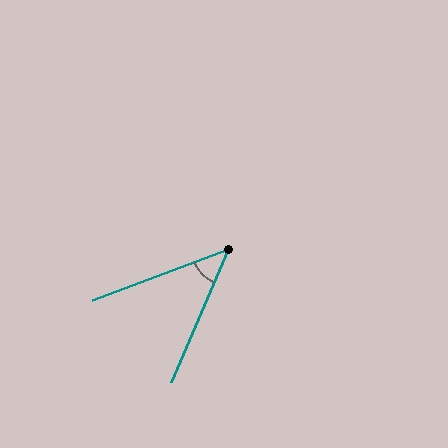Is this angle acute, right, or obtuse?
It is acute.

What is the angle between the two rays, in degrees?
Approximately 46 degrees.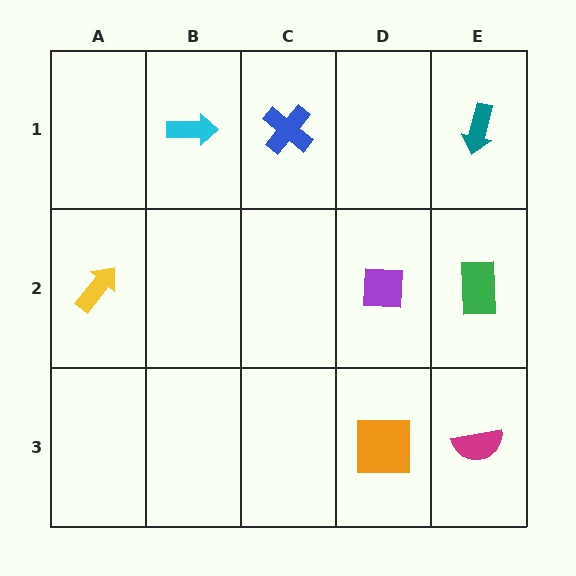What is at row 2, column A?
A yellow arrow.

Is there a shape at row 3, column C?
No, that cell is empty.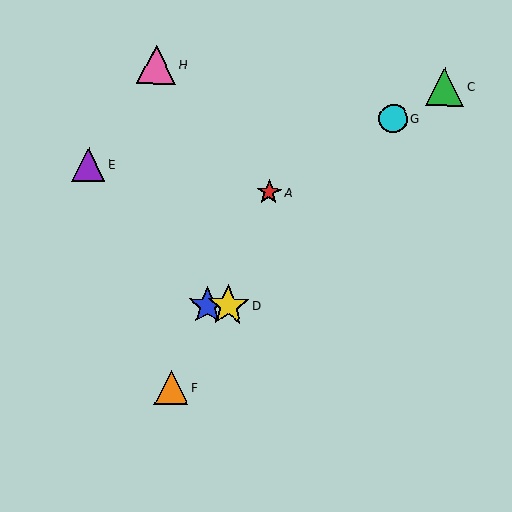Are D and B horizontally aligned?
Yes, both are at y≈306.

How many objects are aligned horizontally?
2 objects (B, D) are aligned horizontally.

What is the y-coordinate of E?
Object E is at y≈164.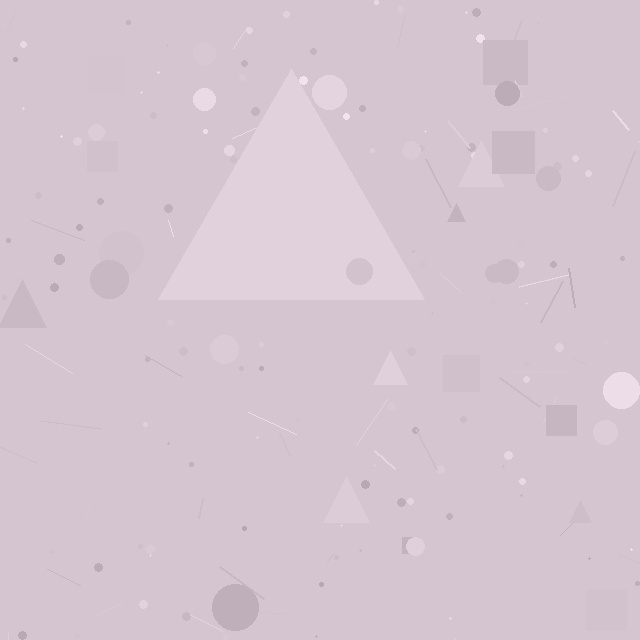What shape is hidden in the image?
A triangle is hidden in the image.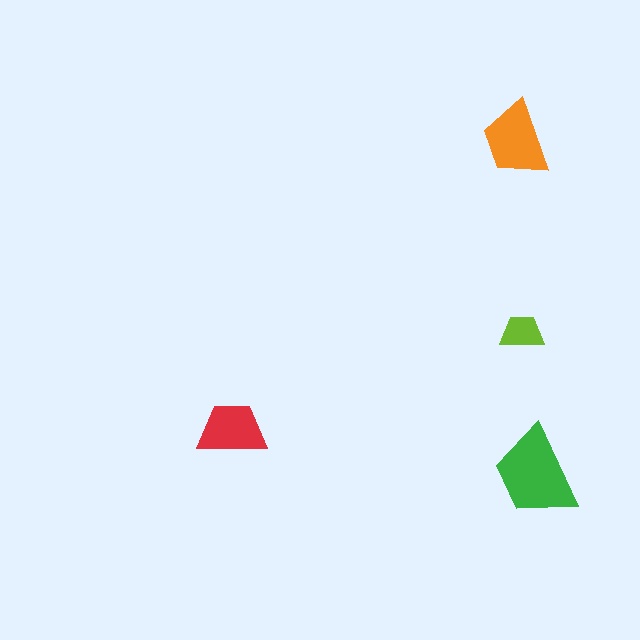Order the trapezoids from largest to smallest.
the green one, the orange one, the red one, the lime one.